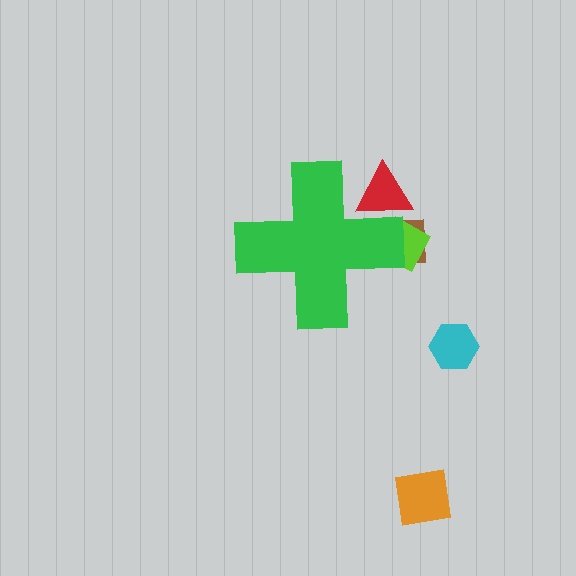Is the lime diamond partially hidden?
Yes, the lime diamond is partially hidden behind the green cross.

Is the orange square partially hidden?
No, the orange square is fully visible.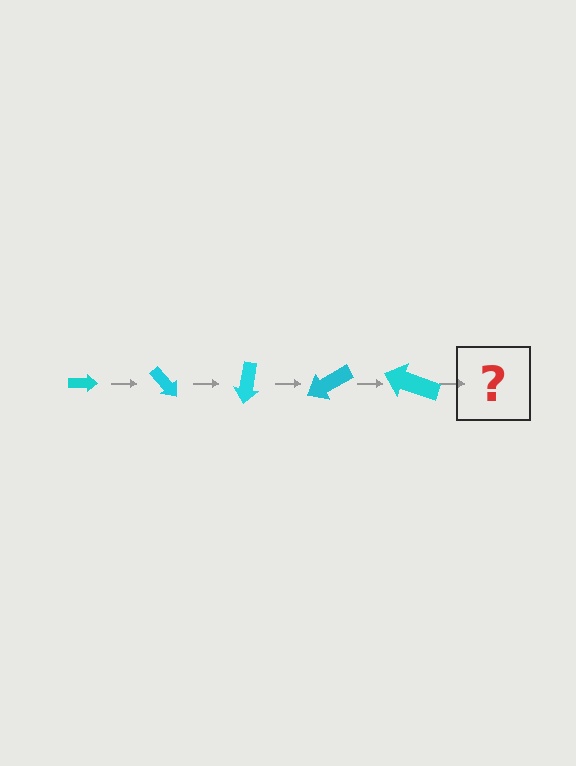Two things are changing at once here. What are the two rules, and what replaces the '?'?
The two rules are that the arrow grows larger each step and it rotates 50 degrees each step. The '?' should be an arrow, larger than the previous one and rotated 250 degrees from the start.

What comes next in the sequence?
The next element should be an arrow, larger than the previous one and rotated 250 degrees from the start.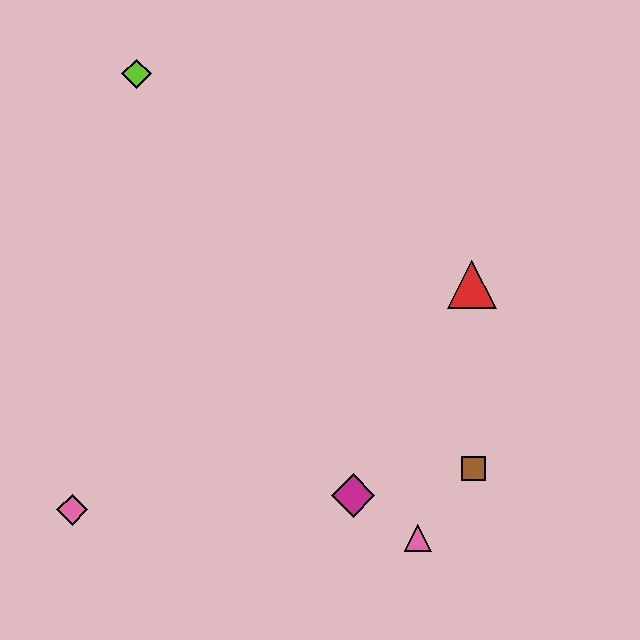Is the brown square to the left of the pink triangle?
No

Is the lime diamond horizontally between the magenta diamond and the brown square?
No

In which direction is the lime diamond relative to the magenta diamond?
The lime diamond is above the magenta diamond.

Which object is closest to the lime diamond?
The red triangle is closest to the lime diamond.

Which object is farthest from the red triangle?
The pink diamond is farthest from the red triangle.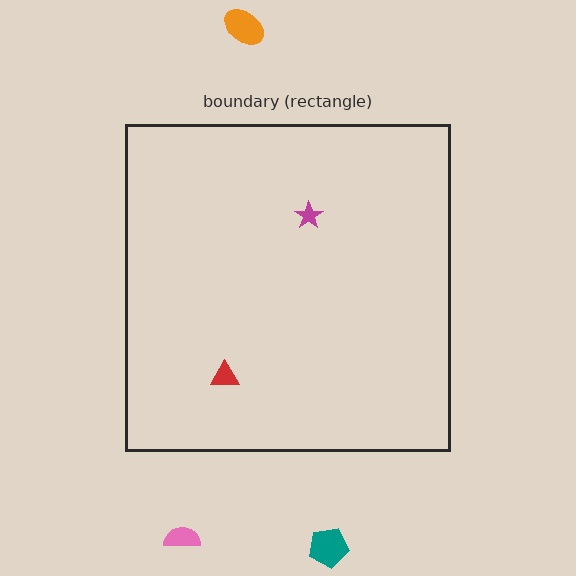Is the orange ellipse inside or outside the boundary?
Outside.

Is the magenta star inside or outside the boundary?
Inside.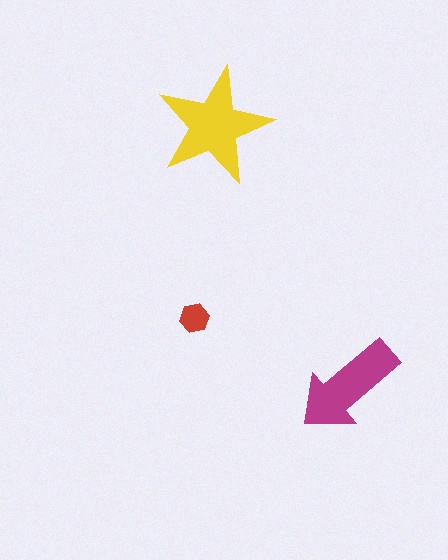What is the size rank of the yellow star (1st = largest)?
1st.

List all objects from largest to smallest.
The yellow star, the magenta arrow, the red hexagon.